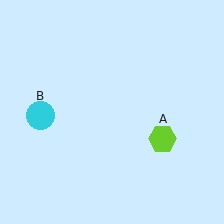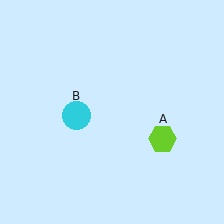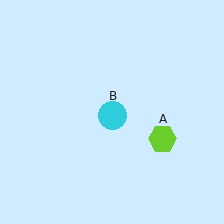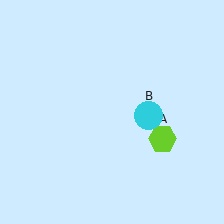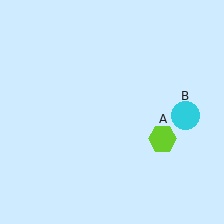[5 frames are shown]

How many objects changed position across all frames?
1 object changed position: cyan circle (object B).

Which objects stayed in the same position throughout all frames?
Lime hexagon (object A) remained stationary.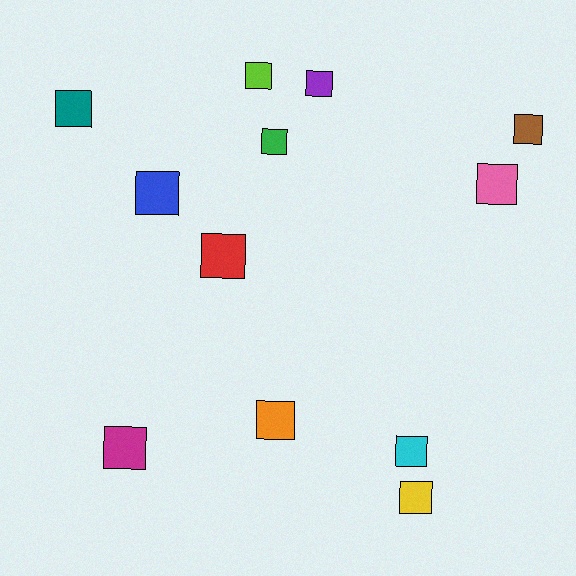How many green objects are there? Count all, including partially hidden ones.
There is 1 green object.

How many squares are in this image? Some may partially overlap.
There are 12 squares.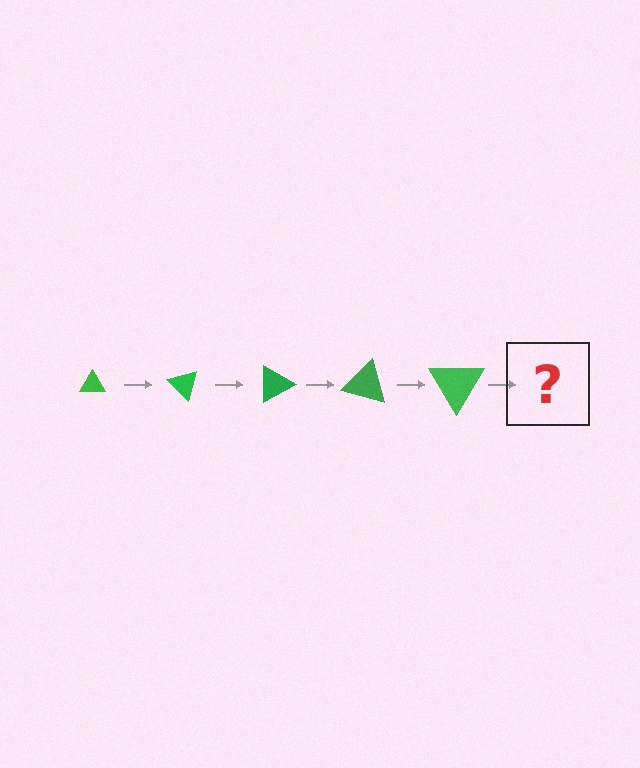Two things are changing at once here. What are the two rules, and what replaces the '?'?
The two rules are that the triangle grows larger each step and it rotates 45 degrees each step. The '?' should be a triangle, larger than the previous one and rotated 225 degrees from the start.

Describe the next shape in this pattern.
It should be a triangle, larger than the previous one and rotated 225 degrees from the start.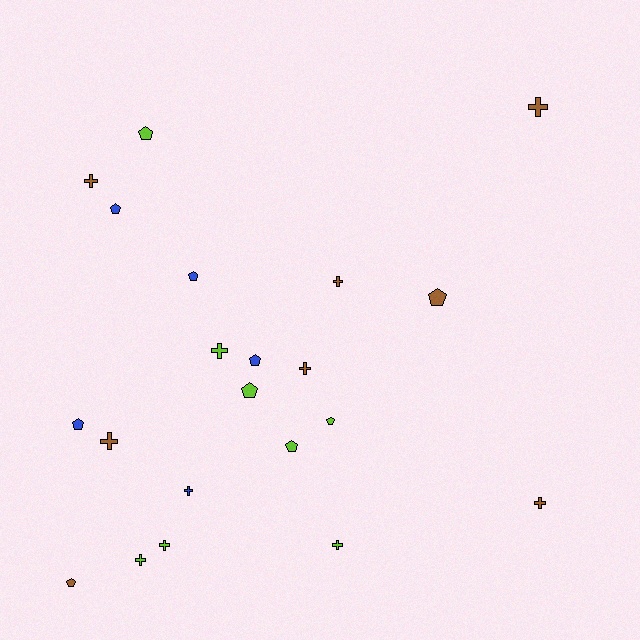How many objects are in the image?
There are 21 objects.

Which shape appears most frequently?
Cross, with 11 objects.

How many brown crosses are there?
There are 6 brown crosses.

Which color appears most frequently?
Lime, with 8 objects.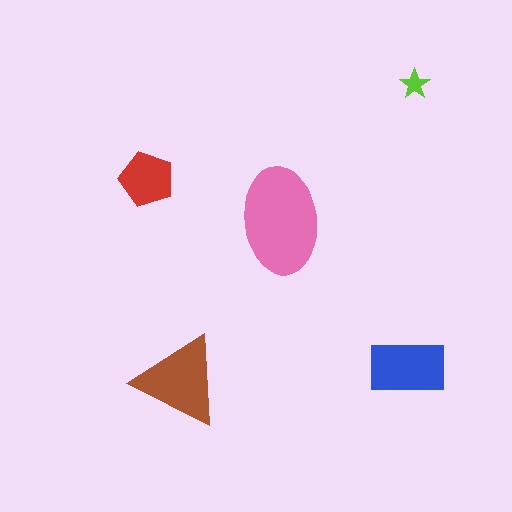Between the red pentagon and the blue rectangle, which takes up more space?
The blue rectangle.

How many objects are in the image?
There are 5 objects in the image.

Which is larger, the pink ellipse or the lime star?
The pink ellipse.